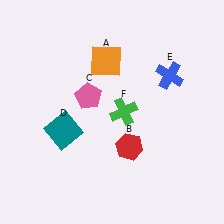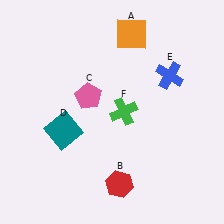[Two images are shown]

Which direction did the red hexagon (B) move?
The red hexagon (B) moved down.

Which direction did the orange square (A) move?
The orange square (A) moved up.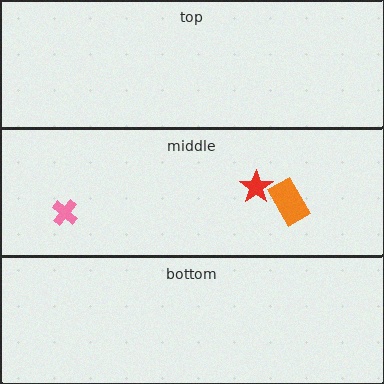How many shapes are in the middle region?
3.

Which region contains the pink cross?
The middle region.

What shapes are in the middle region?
The pink cross, the red star, the orange rectangle.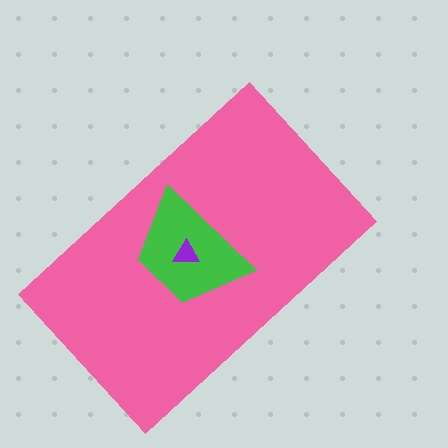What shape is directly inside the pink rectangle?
The green trapezoid.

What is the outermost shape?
The pink rectangle.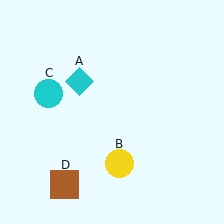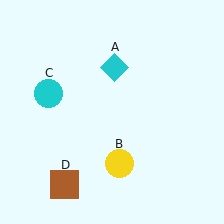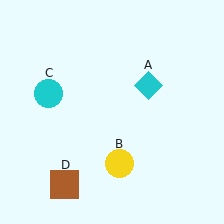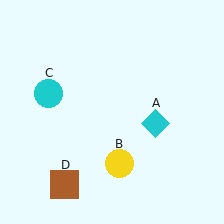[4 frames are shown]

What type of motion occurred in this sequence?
The cyan diamond (object A) rotated clockwise around the center of the scene.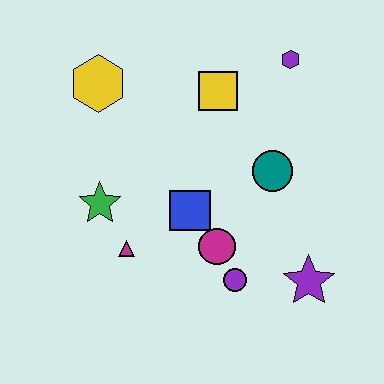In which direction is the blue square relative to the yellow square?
The blue square is below the yellow square.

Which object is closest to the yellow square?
The purple hexagon is closest to the yellow square.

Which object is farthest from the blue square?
The purple hexagon is farthest from the blue square.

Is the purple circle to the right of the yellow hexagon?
Yes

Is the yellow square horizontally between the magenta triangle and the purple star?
Yes